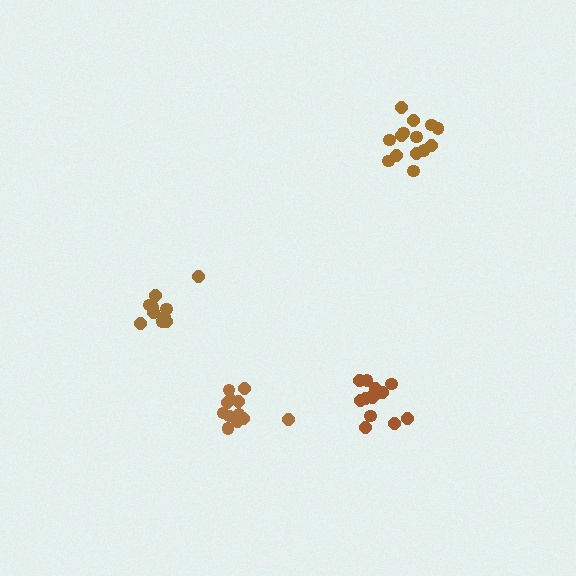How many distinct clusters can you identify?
There are 4 distinct clusters.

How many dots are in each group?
Group 1: 14 dots, Group 2: 10 dots, Group 3: 12 dots, Group 4: 14 dots (50 total).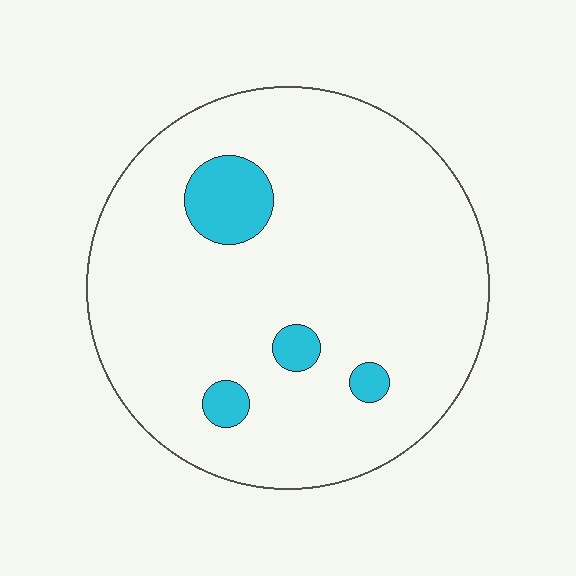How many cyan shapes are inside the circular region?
4.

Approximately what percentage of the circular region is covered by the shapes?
Approximately 10%.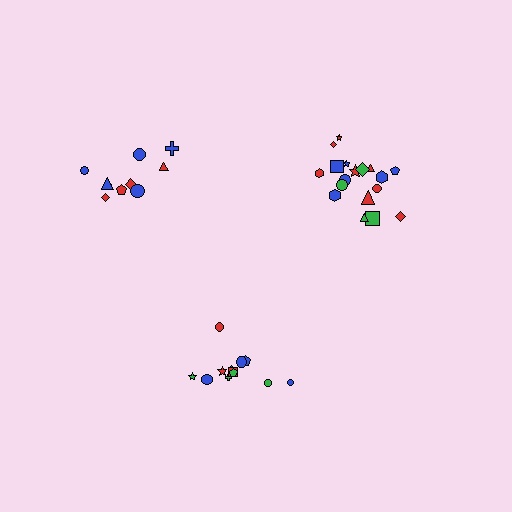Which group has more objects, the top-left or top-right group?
The top-right group.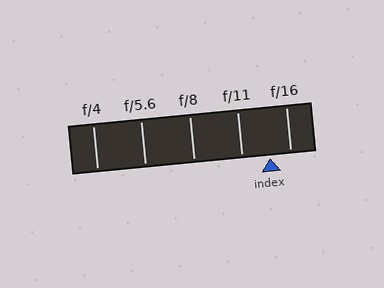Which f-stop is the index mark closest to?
The index mark is closest to f/16.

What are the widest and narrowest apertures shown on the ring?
The widest aperture shown is f/4 and the narrowest is f/16.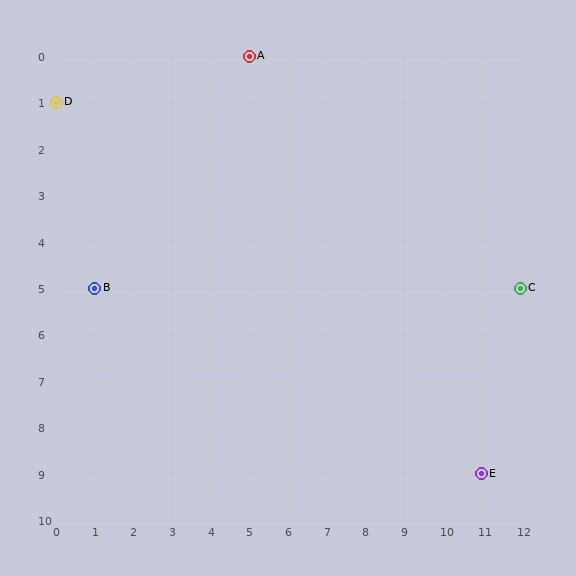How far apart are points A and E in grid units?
Points A and E are 6 columns and 9 rows apart (about 10.8 grid units diagonally).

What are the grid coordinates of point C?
Point C is at grid coordinates (12, 5).